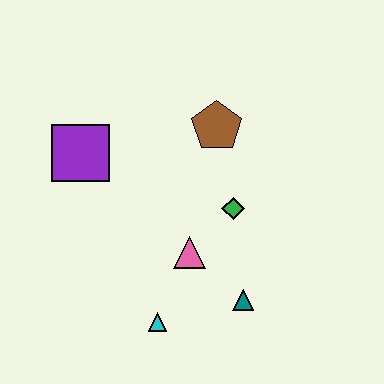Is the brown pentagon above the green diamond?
Yes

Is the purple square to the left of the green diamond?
Yes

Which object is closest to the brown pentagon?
The green diamond is closest to the brown pentagon.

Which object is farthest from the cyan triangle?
The brown pentagon is farthest from the cyan triangle.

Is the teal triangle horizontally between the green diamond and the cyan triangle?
No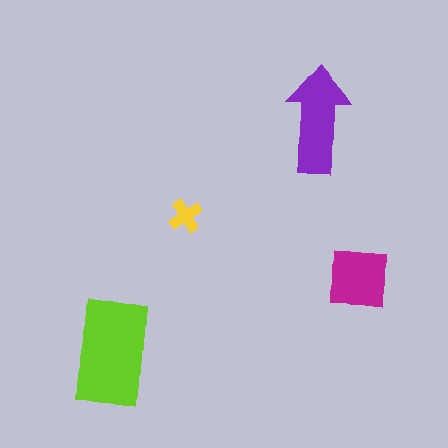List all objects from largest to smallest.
The lime rectangle, the purple arrow, the magenta square, the yellow cross.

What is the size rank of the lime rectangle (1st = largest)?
1st.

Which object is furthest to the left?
The lime rectangle is leftmost.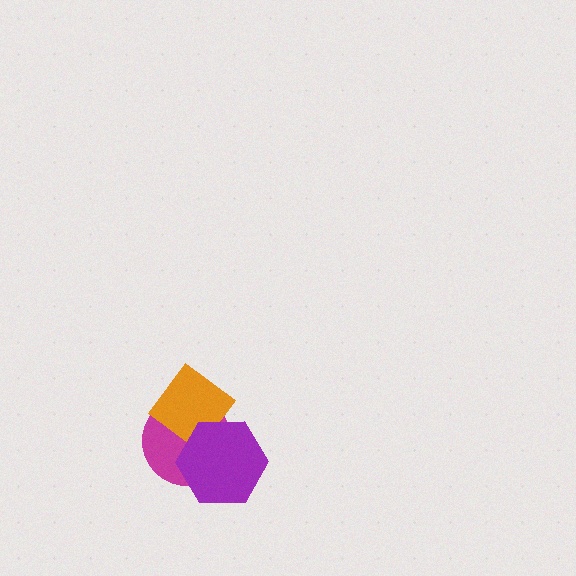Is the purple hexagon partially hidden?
No, no other shape covers it.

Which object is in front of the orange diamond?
The purple hexagon is in front of the orange diamond.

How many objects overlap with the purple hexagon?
2 objects overlap with the purple hexagon.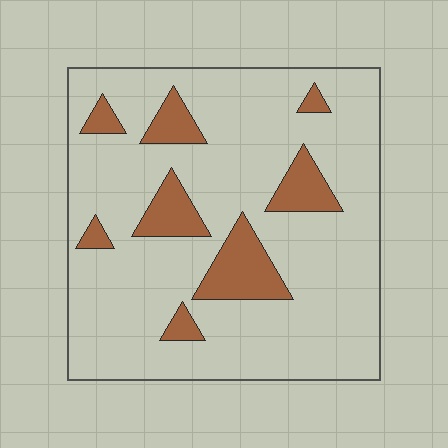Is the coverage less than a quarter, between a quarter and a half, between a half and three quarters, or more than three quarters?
Less than a quarter.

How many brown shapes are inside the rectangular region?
8.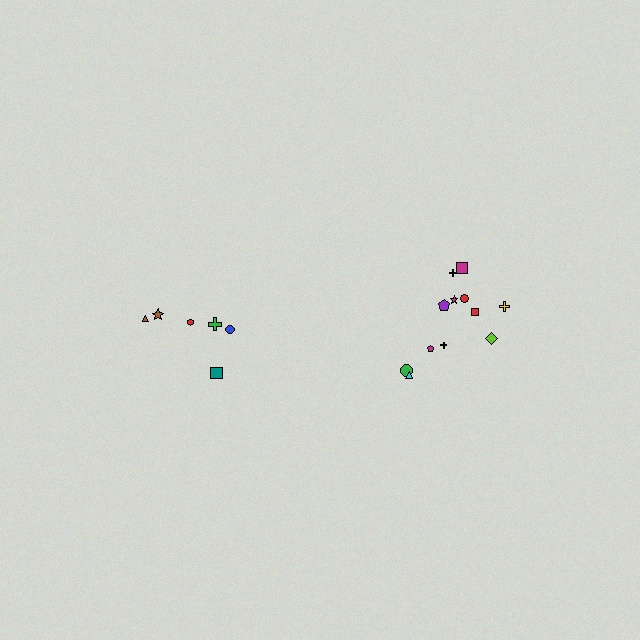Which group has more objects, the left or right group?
The right group.